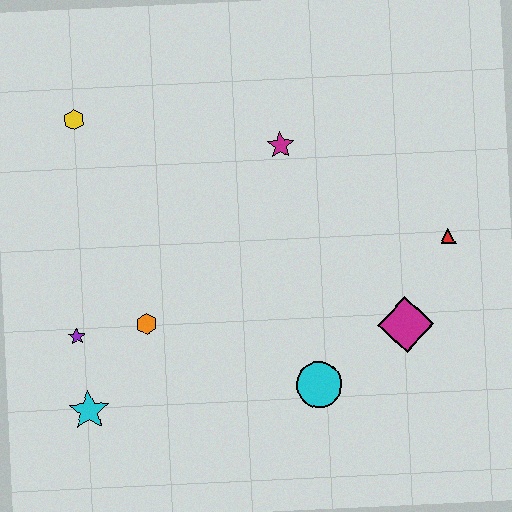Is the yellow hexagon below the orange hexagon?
No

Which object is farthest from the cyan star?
The red triangle is farthest from the cyan star.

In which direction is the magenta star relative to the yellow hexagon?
The magenta star is to the right of the yellow hexagon.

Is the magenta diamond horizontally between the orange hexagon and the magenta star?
No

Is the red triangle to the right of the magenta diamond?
Yes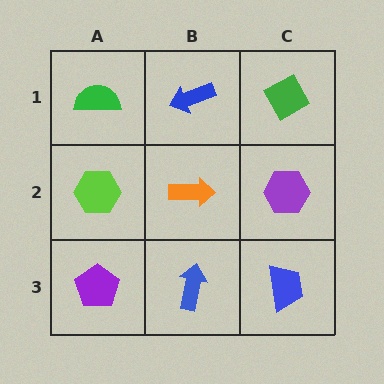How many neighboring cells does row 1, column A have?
2.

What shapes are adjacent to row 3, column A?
A lime hexagon (row 2, column A), a blue arrow (row 3, column B).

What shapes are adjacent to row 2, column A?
A green semicircle (row 1, column A), a purple pentagon (row 3, column A), an orange arrow (row 2, column B).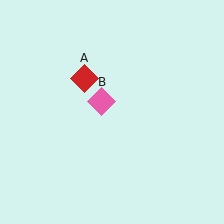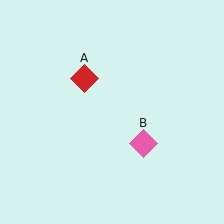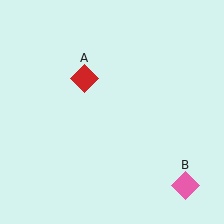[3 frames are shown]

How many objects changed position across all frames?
1 object changed position: pink diamond (object B).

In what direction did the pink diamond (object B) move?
The pink diamond (object B) moved down and to the right.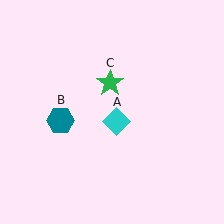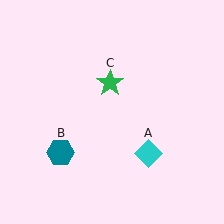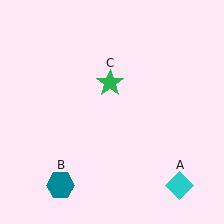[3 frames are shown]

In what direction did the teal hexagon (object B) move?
The teal hexagon (object B) moved down.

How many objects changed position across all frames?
2 objects changed position: cyan diamond (object A), teal hexagon (object B).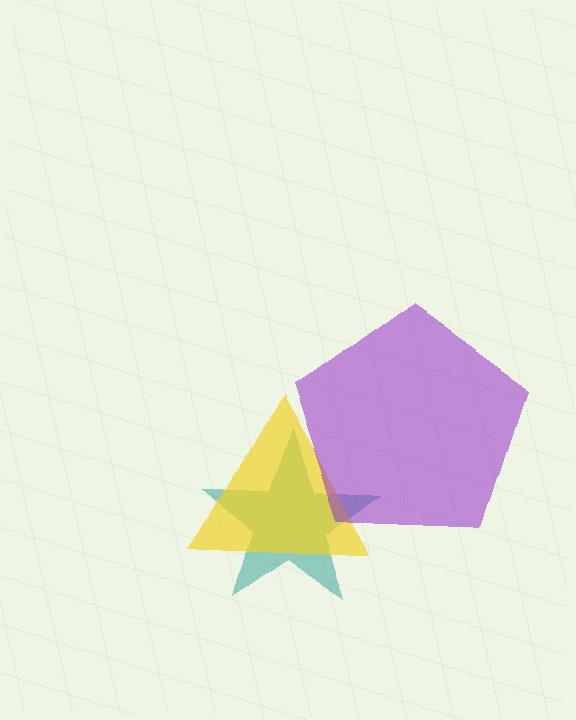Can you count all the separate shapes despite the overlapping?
Yes, there are 3 separate shapes.